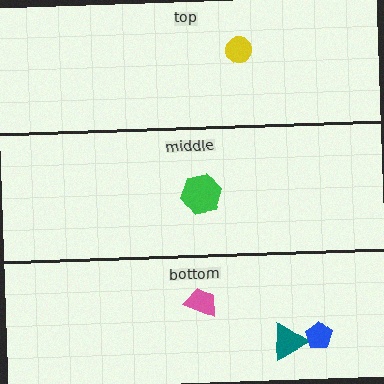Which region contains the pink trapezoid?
The bottom region.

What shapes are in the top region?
The yellow circle.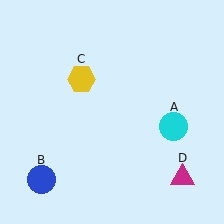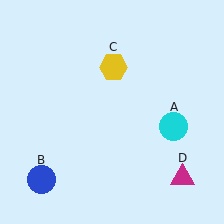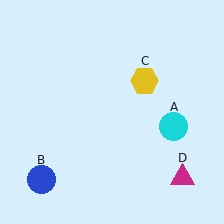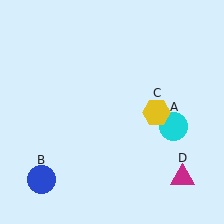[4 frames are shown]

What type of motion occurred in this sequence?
The yellow hexagon (object C) rotated clockwise around the center of the scene.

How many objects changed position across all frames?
1 object changed position: yellow hexagon (object C).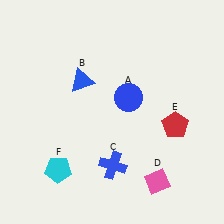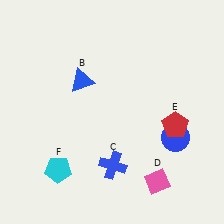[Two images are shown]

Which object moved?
The blue circle (A) moved right.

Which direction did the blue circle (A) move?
The blue circle (A) moved right.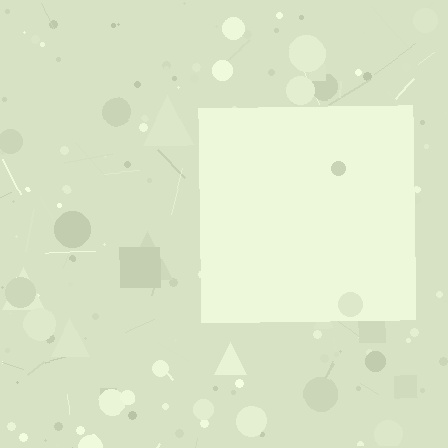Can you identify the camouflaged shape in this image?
The camouflaged shape is a square.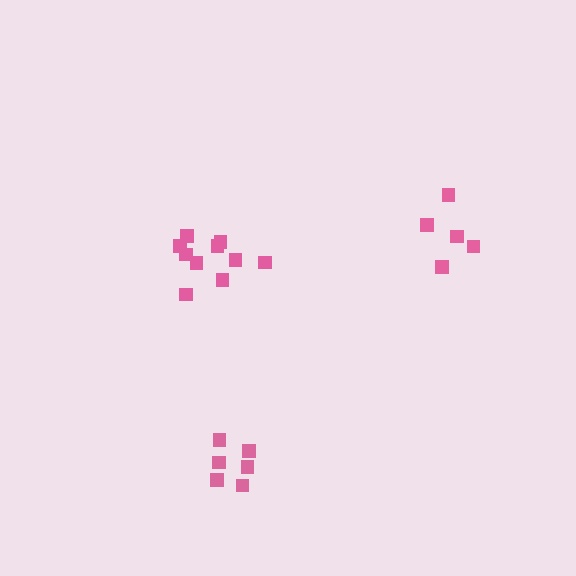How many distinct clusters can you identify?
There are 3 distinct clusters.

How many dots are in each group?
Group 1: 5 dots, Group 2: 10 dots, Group 3: 6 dots (21 total).